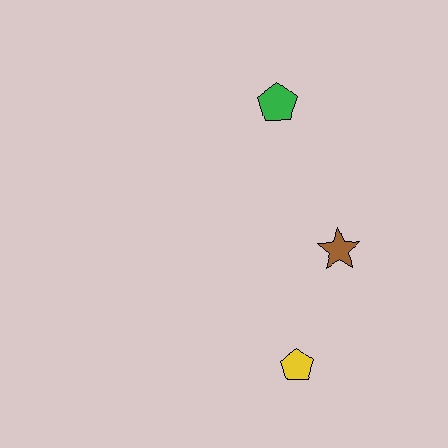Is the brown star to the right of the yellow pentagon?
Yes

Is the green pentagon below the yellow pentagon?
No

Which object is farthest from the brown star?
The green pentagon is farthest from the brown star.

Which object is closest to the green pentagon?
The brown star is closest to the green pentagon.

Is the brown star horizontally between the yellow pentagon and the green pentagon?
No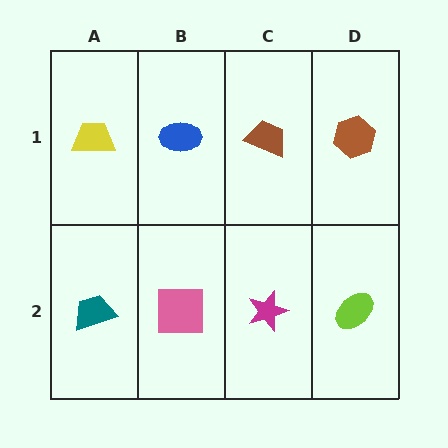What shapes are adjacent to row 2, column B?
A blue ellipse (row 1, column B), a teal trapezoid (row 2, column A), a magenta star (row 2, column C).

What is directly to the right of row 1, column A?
A blue ellipse.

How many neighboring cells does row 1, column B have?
3.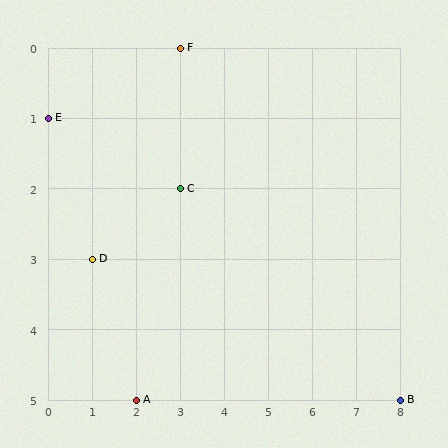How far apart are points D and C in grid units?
Points D and C are 2 columns and 1 row apart (about 2.2 grid units diagonally).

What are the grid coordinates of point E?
Point E is at grid coordinates (0, 1).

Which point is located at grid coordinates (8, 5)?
Point B is at (8, 5).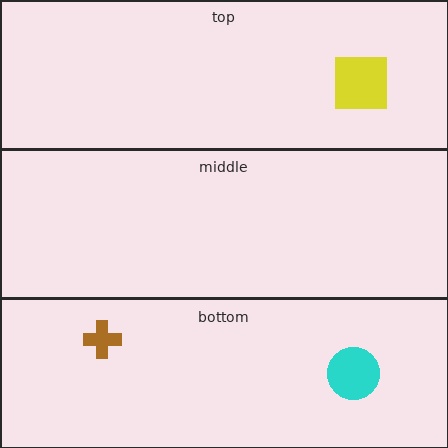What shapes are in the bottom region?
The brown cross, the cyan circle.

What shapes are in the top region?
The yellow square.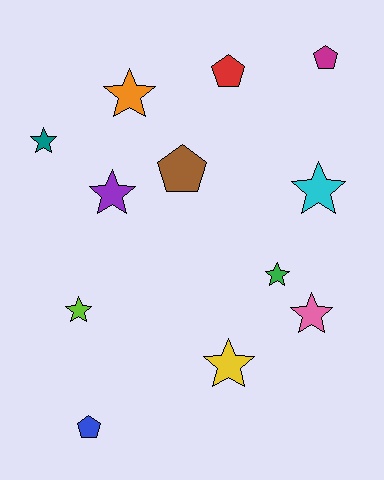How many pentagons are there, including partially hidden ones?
There are 4 pentagons.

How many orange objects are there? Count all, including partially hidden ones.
There is 1 orange object.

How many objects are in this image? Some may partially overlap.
There are 12 objects.